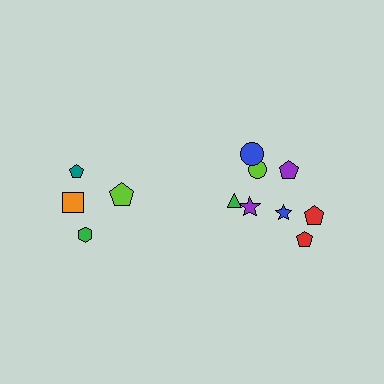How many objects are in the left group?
There are 4 objects.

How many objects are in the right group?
There are 8 objects.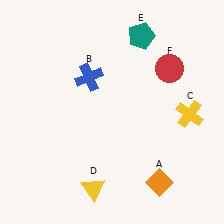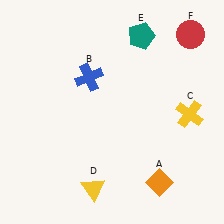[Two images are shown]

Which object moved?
The red circle (F) moved up.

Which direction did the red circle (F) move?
The red circle (F) moved up.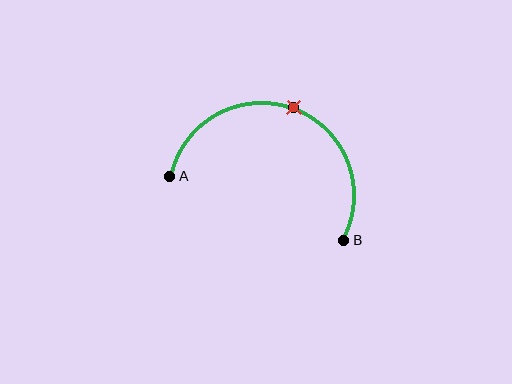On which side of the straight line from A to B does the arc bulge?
The arc bulges above the straight line connecting A and B.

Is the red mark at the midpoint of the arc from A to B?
Yes. The red mark lies on the arc at equal arc-length from both A and B — it is the arc midpoint.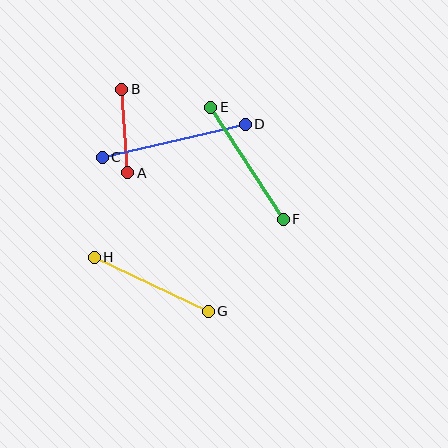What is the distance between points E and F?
The distance is approximately 134 pixels.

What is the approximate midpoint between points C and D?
The midpoint is at approximately (174, 141) pixels.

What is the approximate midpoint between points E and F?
The midpoint is at approximately (247, 163) pixels.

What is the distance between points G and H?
The distance is approximately 126 pixels.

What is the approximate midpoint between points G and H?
The midpoint is at approximately (151, 284) pixels.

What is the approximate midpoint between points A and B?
The midpoint is at approximately (125, 131) pixels.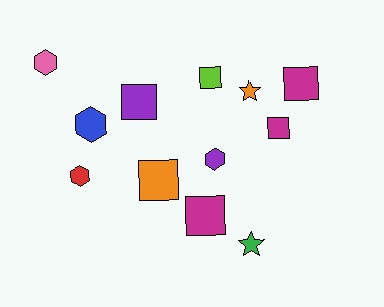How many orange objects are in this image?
There are 2 orange objects.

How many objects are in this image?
There are 12 objects.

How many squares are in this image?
There are 6 squares.